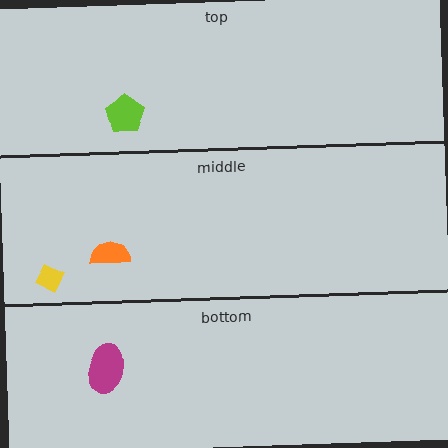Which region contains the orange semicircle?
The middle region.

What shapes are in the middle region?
The orange semicircle, the yellow diamond.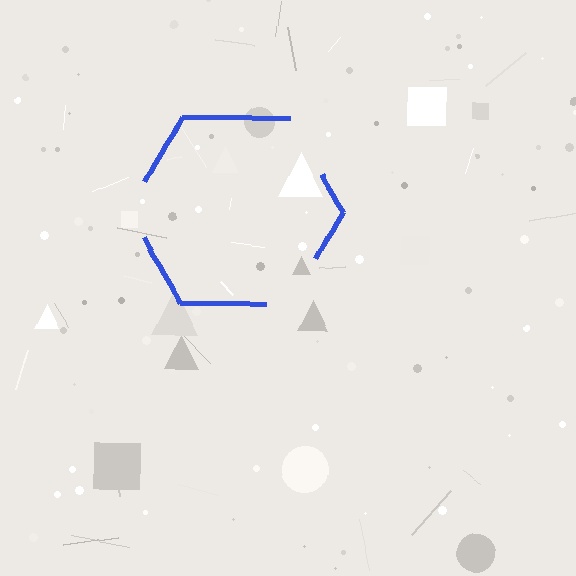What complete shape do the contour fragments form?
The contour fragments form a hexagon.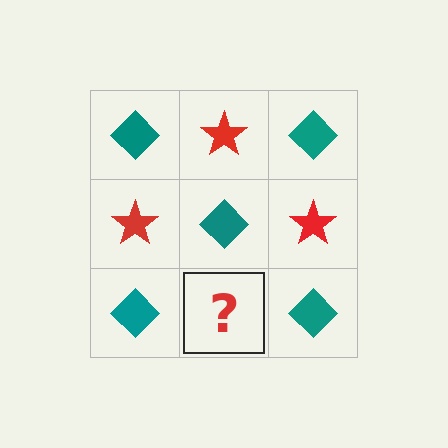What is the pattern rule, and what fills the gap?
The rule is that it alternates teal diamond and red star in a checkerboard pattern. The gap should be filled with a red star.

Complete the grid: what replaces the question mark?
The question mark should be replaced with a red star.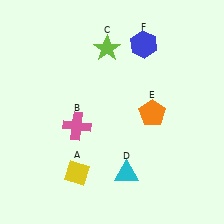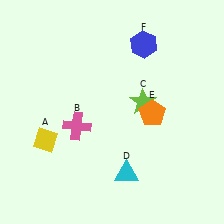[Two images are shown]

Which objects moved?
The objects that moved are: the yellow diamond (A), the lime star (C).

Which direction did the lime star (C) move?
The lime star (C) moved down.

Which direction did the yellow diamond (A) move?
The yellow diamond (A) moved up.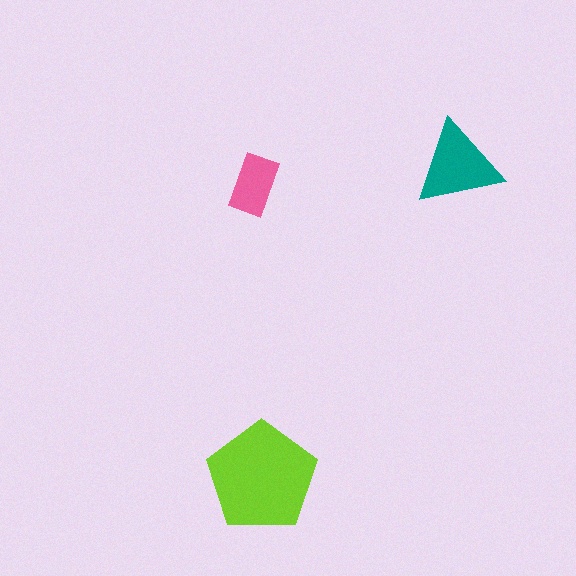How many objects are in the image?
There are 3 objects in the image.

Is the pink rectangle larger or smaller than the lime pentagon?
Smaller.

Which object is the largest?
The lime pentagon.